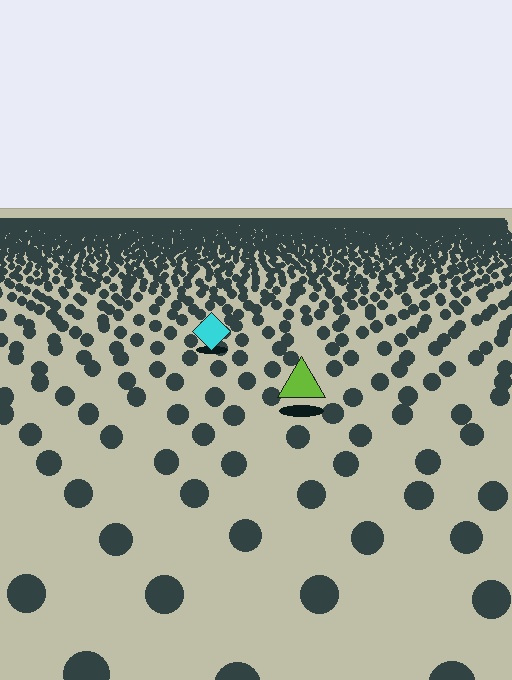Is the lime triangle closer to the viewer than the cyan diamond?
Yes. The lime triangle is closer — you can tell from the texture gradient: the ground texture is coarser near it.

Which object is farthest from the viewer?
The cyan diamond is farthest from the viewer. It appears smaller and the ground texture around it is denser.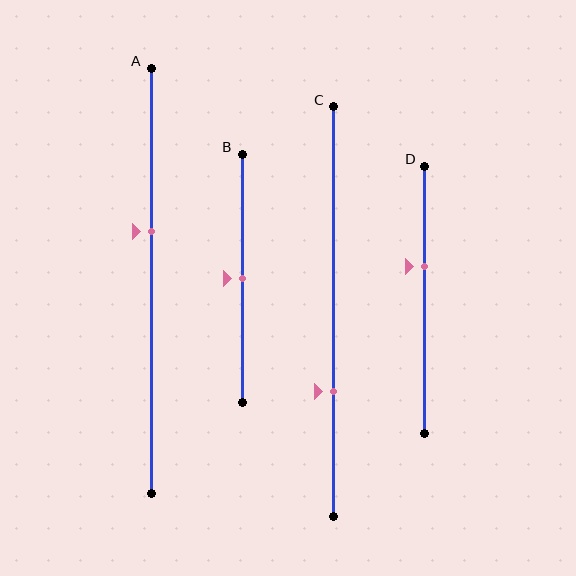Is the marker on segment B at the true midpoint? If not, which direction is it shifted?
Yes, the marker on segment B is at the true midpoint.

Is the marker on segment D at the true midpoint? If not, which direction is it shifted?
No, the marker on segment D is shifted upward by about 12% of the segment length.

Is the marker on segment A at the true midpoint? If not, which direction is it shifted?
No, the marker on segment A is shifted upward by about 12% of the segment length.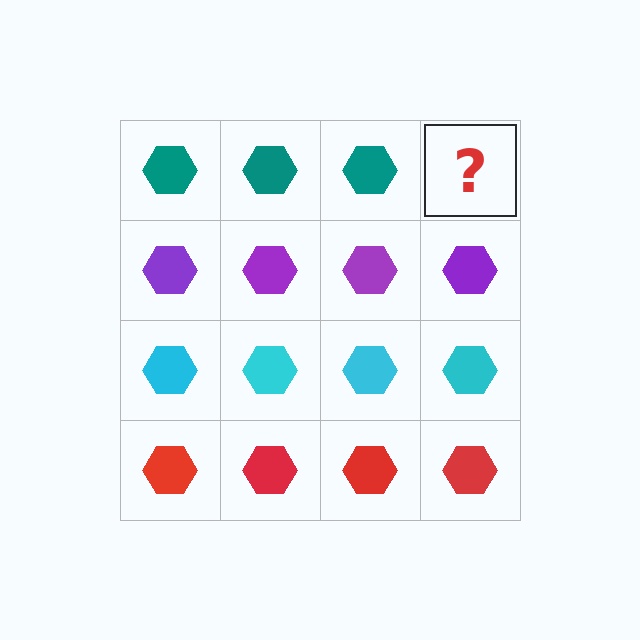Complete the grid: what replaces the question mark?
The question mark should be replaced with a teal hexagon.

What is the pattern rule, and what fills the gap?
The rule is that each row has a consistent color. The gap should be filled with a teal hexagon.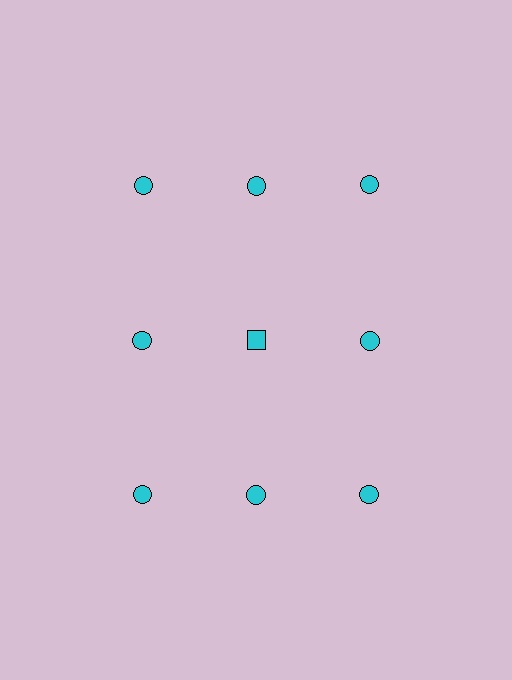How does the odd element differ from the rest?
It has a different shape: square instead of circle.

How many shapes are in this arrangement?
There are 9 shapes arranged in a grid pattern.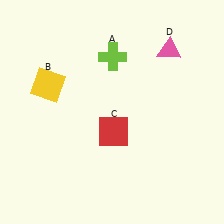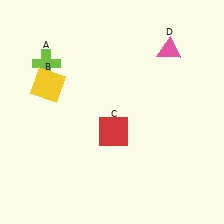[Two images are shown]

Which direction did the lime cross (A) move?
The lime cross (A) moved left.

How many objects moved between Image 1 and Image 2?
1 object moved between the two images.